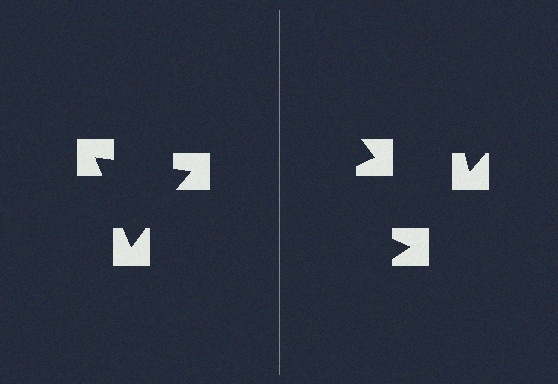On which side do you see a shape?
An illusory triangle appears on the left side. On the right side the wedge cuts are rotated, so no coherent shape forms.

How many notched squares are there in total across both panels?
6 — 3 on each side.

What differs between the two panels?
The notched squares are positioned identically on both sides; only the wedge orientations differ. On the left they align to a triangle; on the right they are misaligned.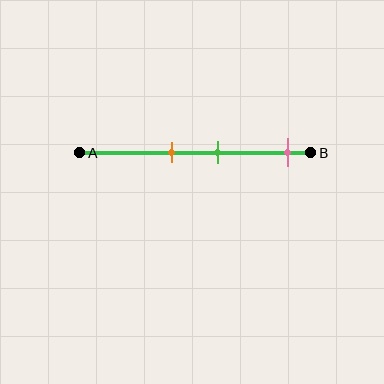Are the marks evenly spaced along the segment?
No, the marks are not evenly spaced.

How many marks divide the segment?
There are 3 marks dividing the segment.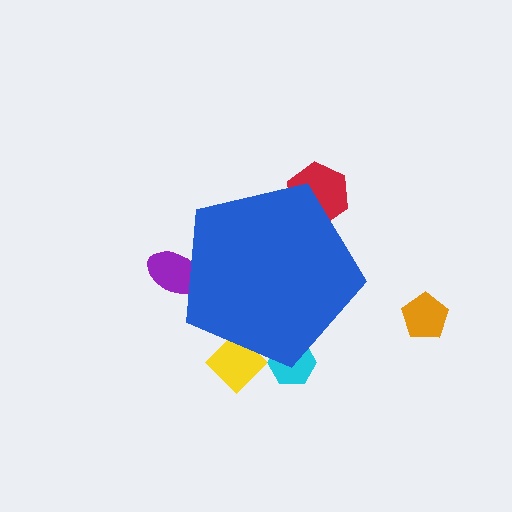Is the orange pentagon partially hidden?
No, the orange pentagon is fully visible.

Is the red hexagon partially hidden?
Yes, the red hexagon is partially hidden behind the blue pentagon.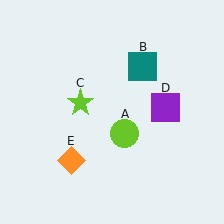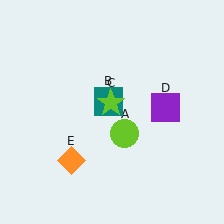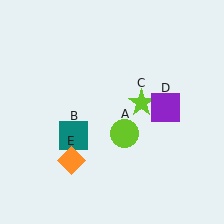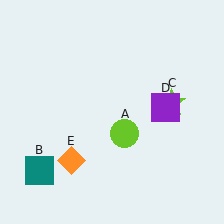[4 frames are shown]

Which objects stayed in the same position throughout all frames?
Lime circle (object A) and purple square (object D) and orange diamond (object E) remained stationary.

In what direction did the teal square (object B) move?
The teal square (object B) moved down and to the left.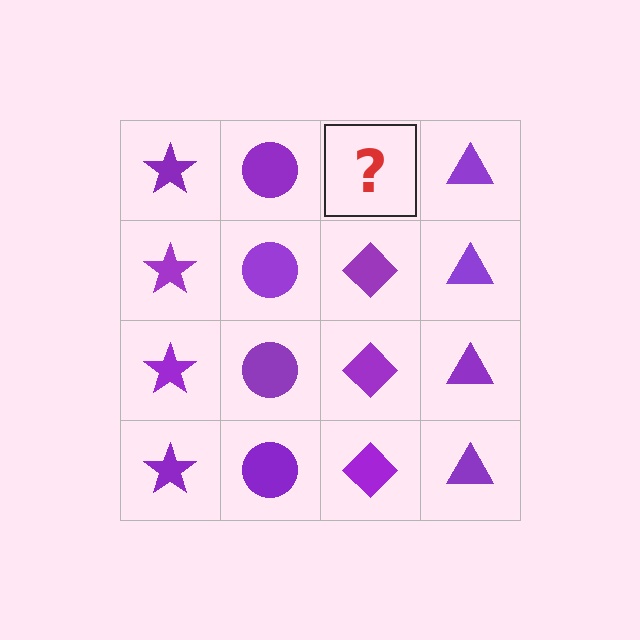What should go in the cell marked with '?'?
The missing cell should contain a purple diamond.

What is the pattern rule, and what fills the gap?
The rule is that each column has a consistent shape. The gap should be filled with a purple diamond.